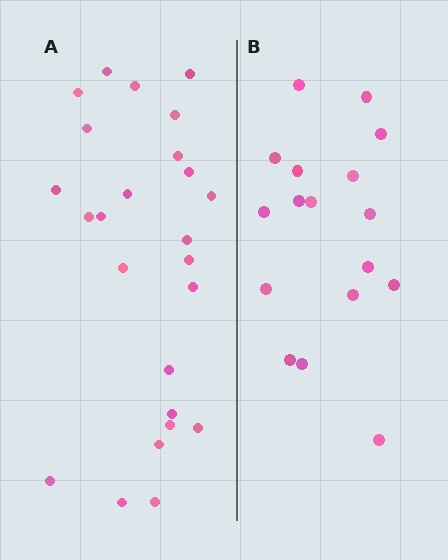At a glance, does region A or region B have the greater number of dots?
Region A (the left region) has more dots.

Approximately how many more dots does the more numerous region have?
Region A has roughly 8 or so more dots than region B.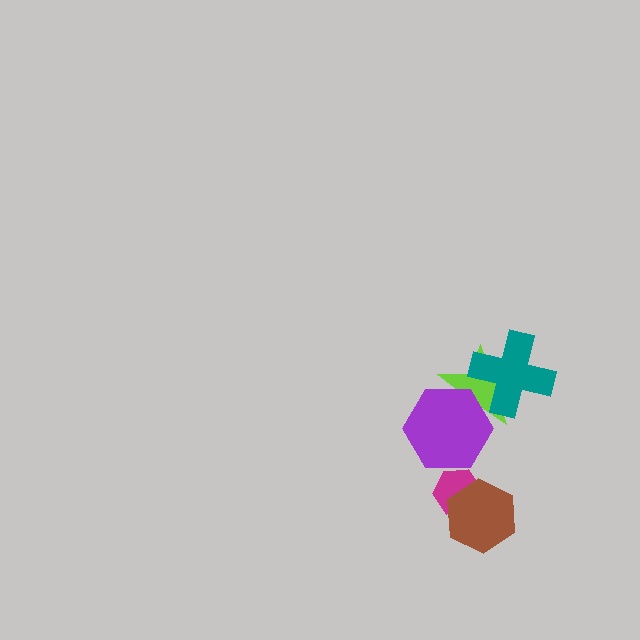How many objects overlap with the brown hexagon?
1 object overlaps with the brown hexagon.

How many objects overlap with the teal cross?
1 object overlaps with the teal cross.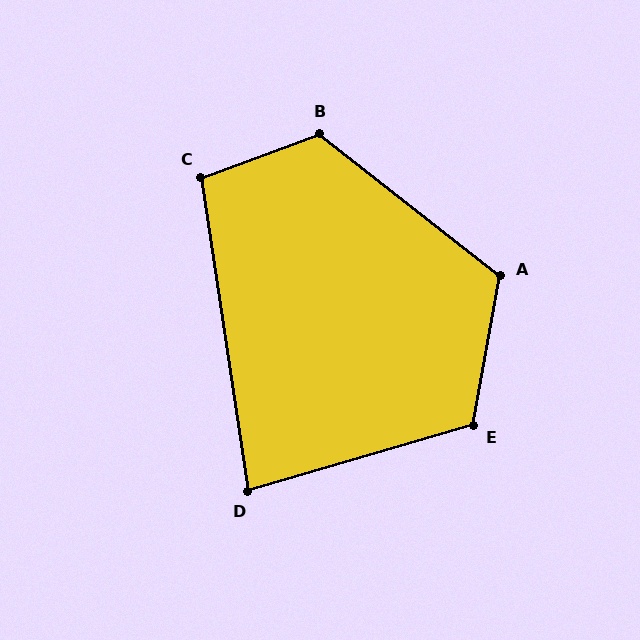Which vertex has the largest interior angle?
B, at approximately 122 degrees.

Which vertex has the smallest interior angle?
D, at approximately 82 degrees.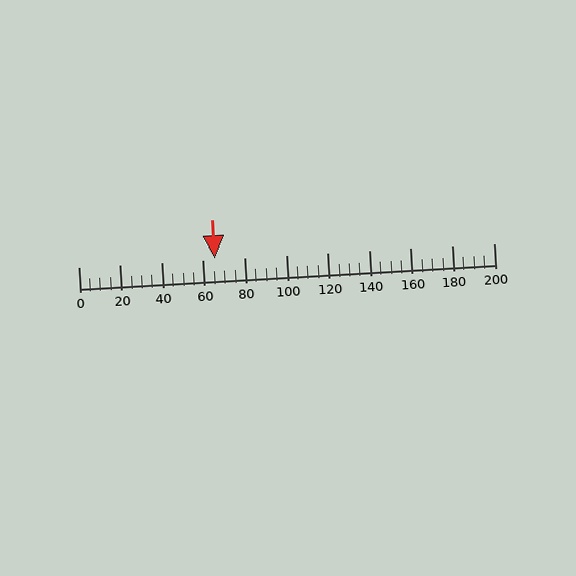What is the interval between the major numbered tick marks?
The major tick marks are spaced 20 units apart.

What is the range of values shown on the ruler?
The ruler shows values from 0 to 200.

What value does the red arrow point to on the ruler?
The red arrow points to approximately 66.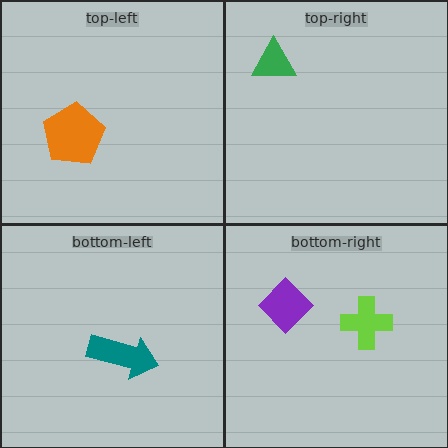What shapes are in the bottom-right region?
The lime cross, the purple diamond.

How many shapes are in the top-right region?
1.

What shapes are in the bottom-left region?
The teal arrow.